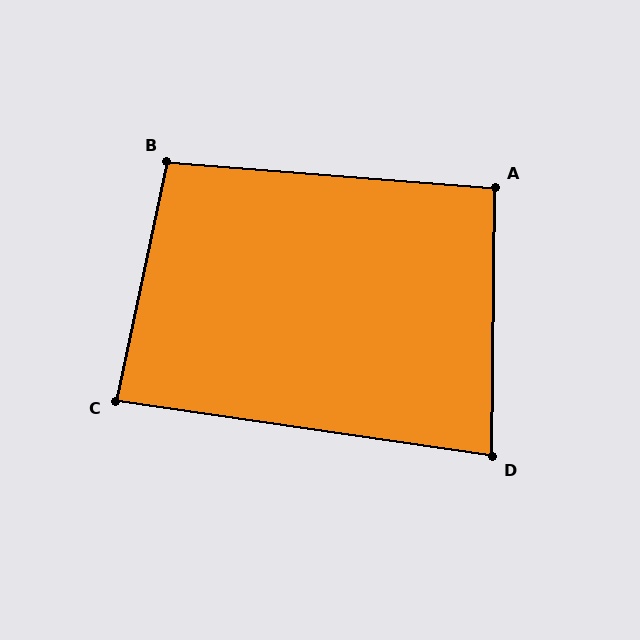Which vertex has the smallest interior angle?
D, at approximately 82 degrees.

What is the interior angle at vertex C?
Approximately 86 degrees (approximately right).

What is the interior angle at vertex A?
Approximately 94 degrees (approximately right).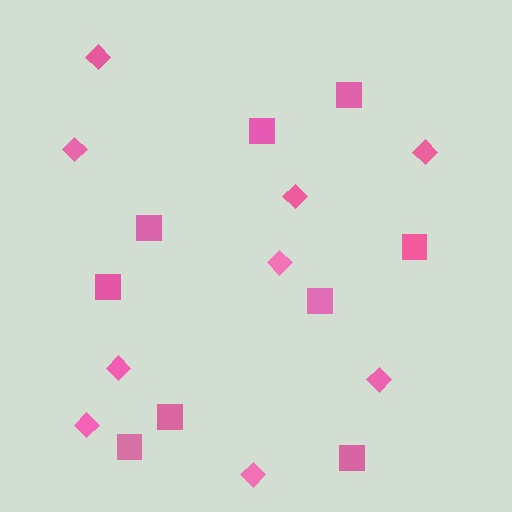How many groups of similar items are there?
There are 2 groups: one group of diamonds (9) and one group of squares (9).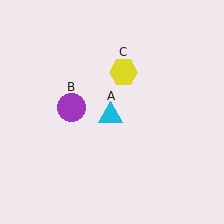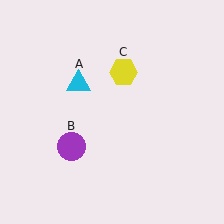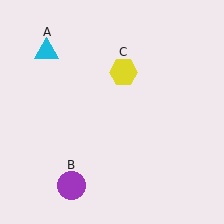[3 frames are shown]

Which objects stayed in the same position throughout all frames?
Yellow hexagon (object C) remained stationary.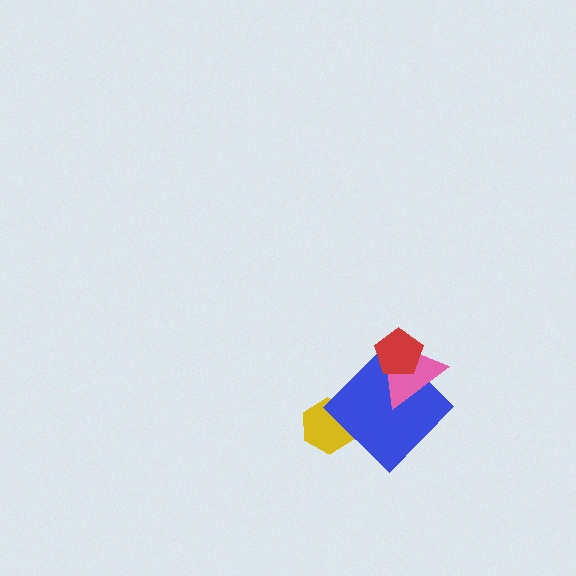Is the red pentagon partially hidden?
No, no other shape covers it.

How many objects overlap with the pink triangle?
2 objects overlap with the pink triangle.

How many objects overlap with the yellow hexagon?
1 object overlaps with the yellow hexagon.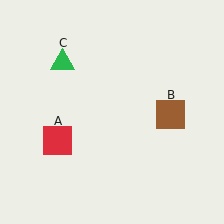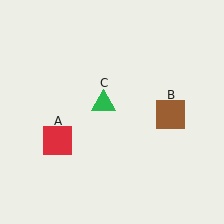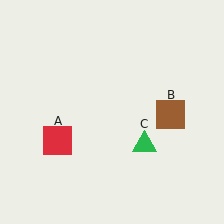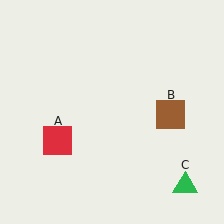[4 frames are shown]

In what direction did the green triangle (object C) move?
The green triangle (object C) moved down and to the right.